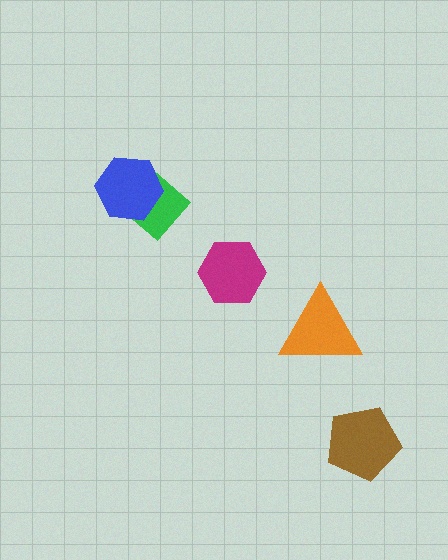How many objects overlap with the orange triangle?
0 objects overlap with the orange triangle.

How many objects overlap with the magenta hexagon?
0 objects overlap with the magenta hexagon.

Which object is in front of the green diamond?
The blue hexagon is in front of the green diamond.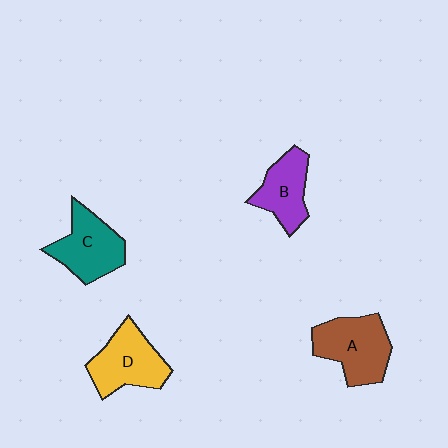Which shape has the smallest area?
Shape B (purple).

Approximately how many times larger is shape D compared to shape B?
Approximately 1.3 times.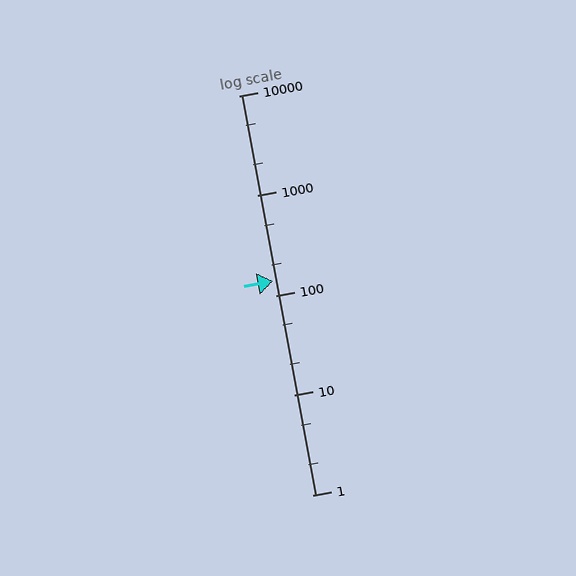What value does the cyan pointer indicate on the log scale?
The pointer indicates approximately 140.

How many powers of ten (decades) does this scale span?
The scale spans 4 decades, from 1 to 10000.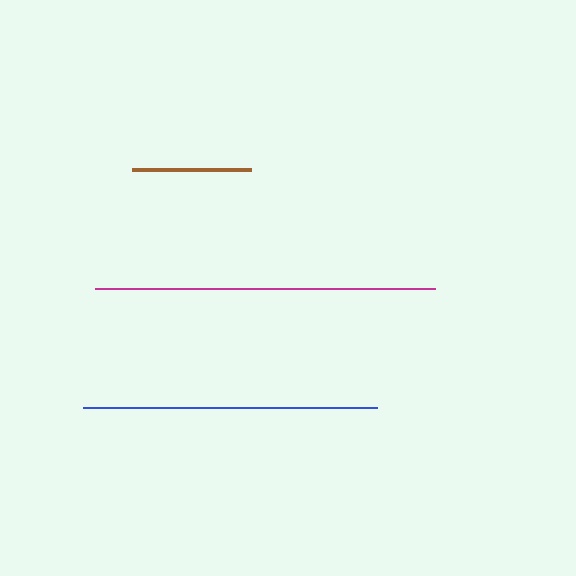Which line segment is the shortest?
The brown line is the shortest at approximately 118 pixels.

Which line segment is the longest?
The magenta line is the longest at approximately 340 pixels.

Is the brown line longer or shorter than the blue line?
The blue line is longer than the brown line.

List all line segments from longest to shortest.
From longest to shortest: magenta, blue, brown.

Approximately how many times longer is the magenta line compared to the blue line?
The magenta line is approximately 1.2 times the length of the blue line.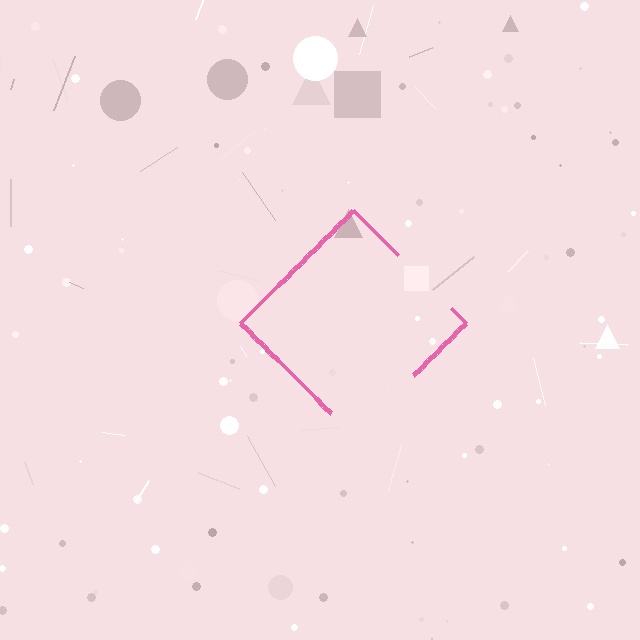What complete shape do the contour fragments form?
The contour fragments form a diamond.